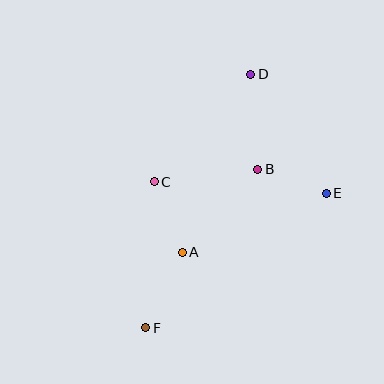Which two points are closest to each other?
Points B and E are closest to each other.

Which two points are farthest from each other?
Points D and F are farthest from each other.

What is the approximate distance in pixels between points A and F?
The distance between A and F is approximately 84 pixels.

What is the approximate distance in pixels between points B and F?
The distance between B and F is approximately 194 pixels.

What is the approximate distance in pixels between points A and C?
The distance between A and C is approximately 76 pixels.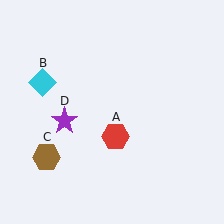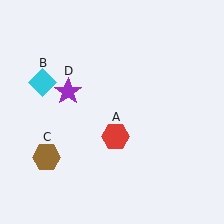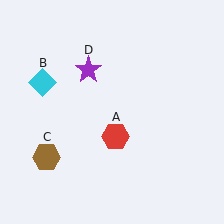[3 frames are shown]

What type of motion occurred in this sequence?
The purple star (object D) rotated clockwise around the center of the scene.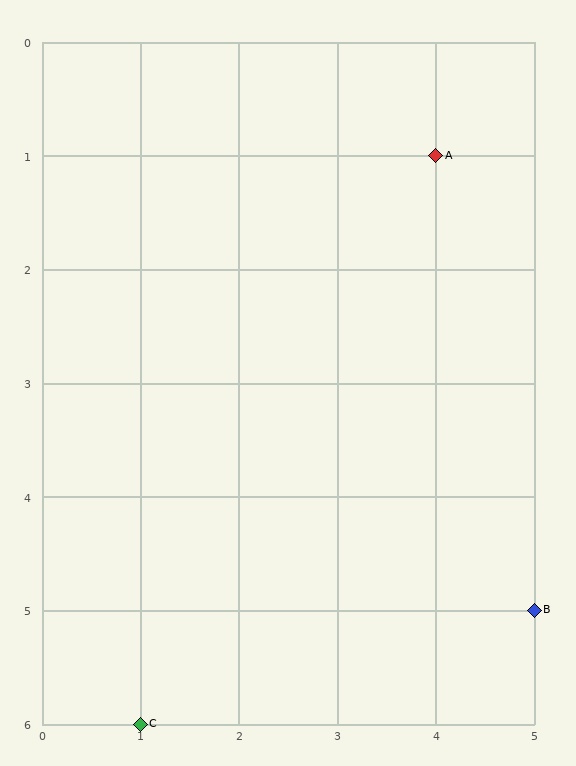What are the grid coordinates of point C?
Point C is at grid coordinates (1, 6).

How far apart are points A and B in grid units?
Points A and B are 1 column and 4 rows apart (about 4.1 grid units diagonally).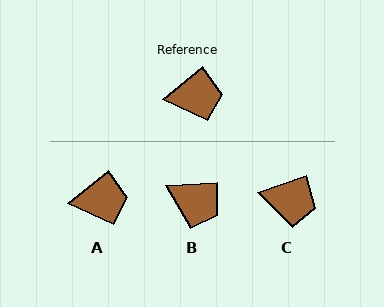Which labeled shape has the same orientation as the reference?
A.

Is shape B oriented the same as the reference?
No, it is off by about 36 degrees.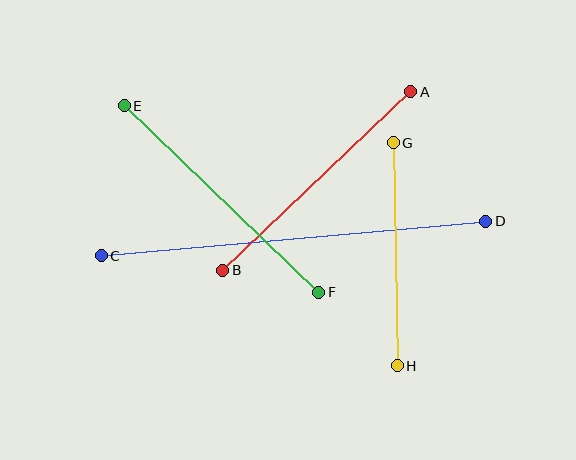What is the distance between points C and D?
The distance is approximately 386 pixels.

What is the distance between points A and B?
The distance is approximately 259 pixels.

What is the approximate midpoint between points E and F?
The midpoint is at approximately (222, 199) pixels.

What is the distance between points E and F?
The distance is approximately 269 pixels.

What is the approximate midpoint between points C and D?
The midpoint is at approximately (293, 239) pixels.